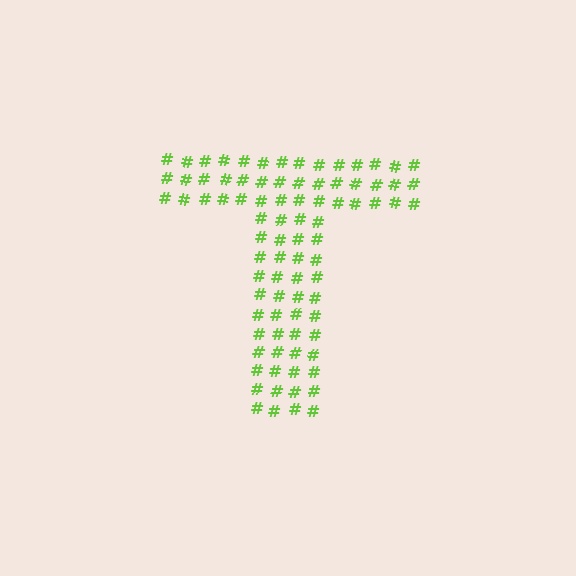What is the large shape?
The large shape is the letter T.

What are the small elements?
The small elements are hash symbols.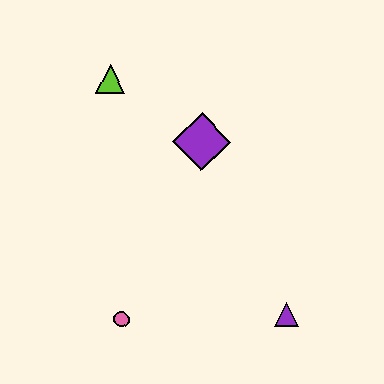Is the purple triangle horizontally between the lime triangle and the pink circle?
No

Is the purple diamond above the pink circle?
Yes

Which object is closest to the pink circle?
The purple triangle is closest to the pink circle.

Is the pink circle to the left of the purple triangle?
Yes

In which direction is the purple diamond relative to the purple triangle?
The purple diamond is above the purple triangle.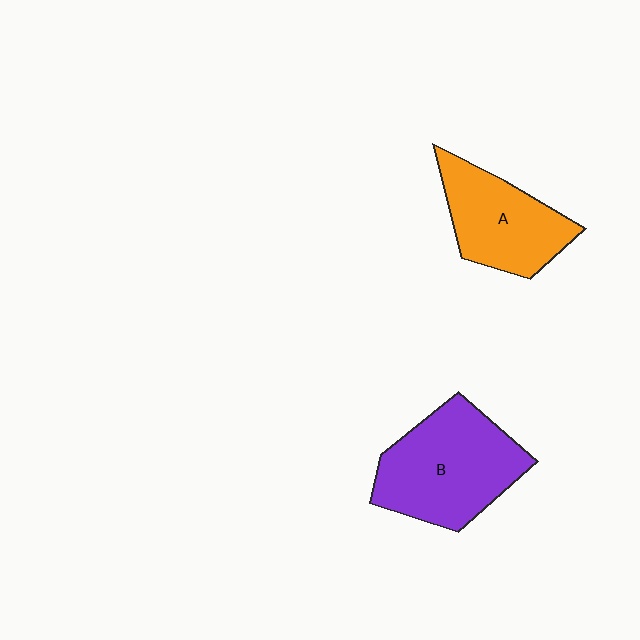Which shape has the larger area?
Shape B (purple).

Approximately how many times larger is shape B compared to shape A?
Approximately 1.3 times.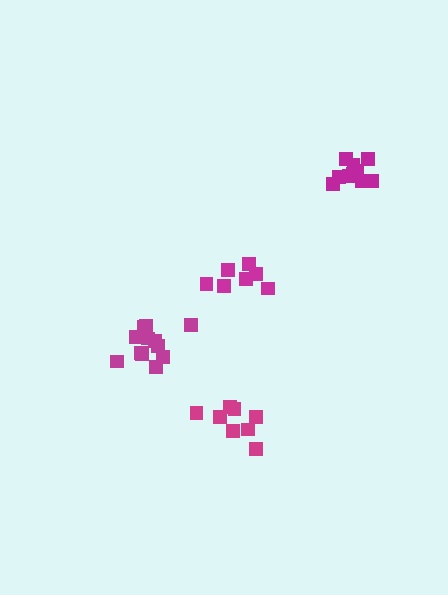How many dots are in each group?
Group 1: 12 dots, Group 2: 7 dots, Group 3: 13 dots, Group 4: 8 dots (40 total).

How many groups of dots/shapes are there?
There are 4 groups.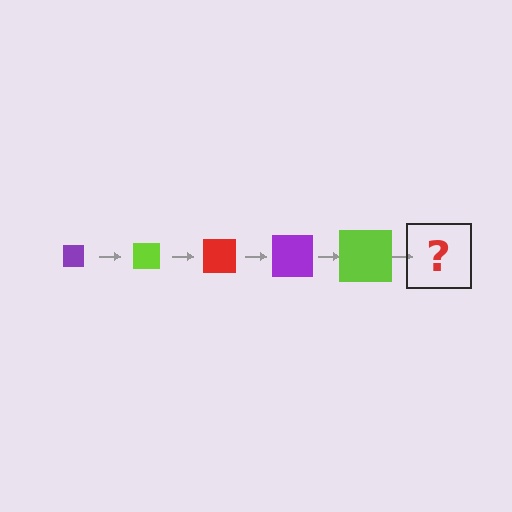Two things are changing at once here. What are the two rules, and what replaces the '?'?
The two rules are that the square grows larger each step and the color cycles through purple, lime, and red. The '?' should be a red square, larger than the previous one.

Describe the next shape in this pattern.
It should be a red square, larger than the previous one.